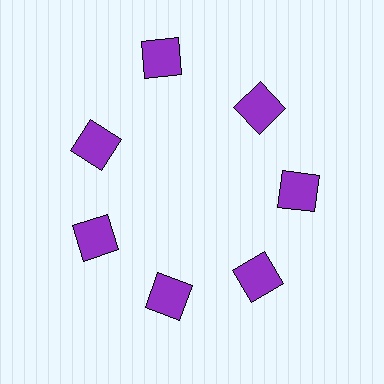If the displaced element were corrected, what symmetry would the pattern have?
It would have 7-fold rotational symmetry — the pattern would map onto itself every 51 degrees.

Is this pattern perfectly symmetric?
No. The 7 purple squares are arranged in a ring, but one element near the 12 o'clock position is pushed outward from the center, breaking the 7-fold rotational symmetry.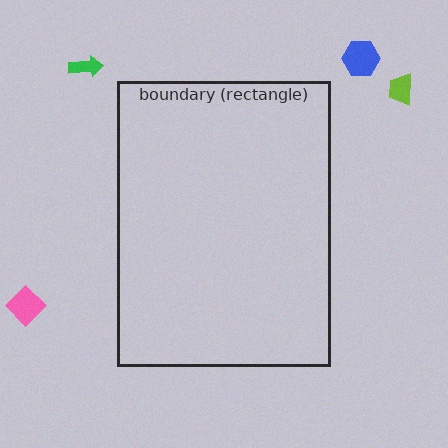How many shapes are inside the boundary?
0 inside, 4 outside.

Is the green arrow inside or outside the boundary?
Outside.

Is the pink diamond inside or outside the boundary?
Outside.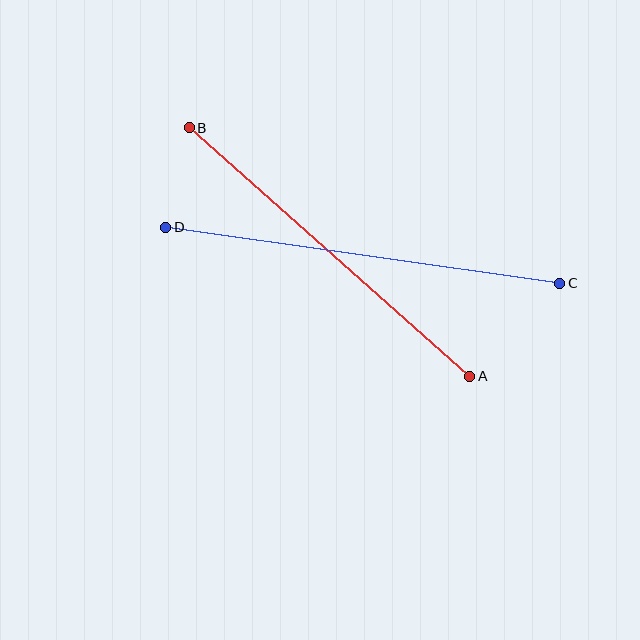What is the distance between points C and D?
The distance is approximately 398 pixels.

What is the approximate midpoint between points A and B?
The midpoint is at approximately (330, 252) pixels.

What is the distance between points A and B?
The distance is approximately 375 pixels.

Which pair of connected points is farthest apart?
Points C and D are farthest apart.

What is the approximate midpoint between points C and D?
The midpoint is at approximately (363, 255) pixels.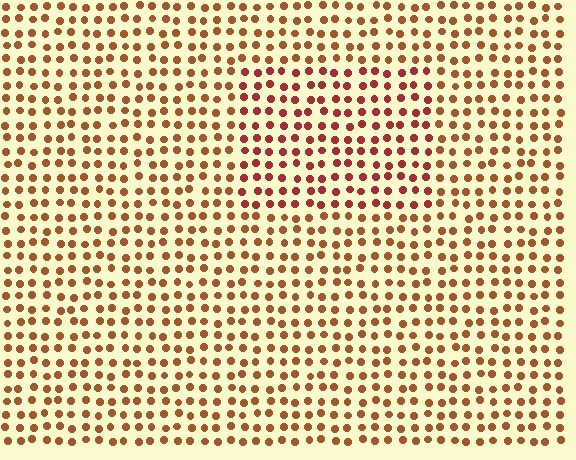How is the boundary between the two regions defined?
The boundary is defined purely by a slight shift in hue (about 28 degrees). Spacing, size, and orientation are identical on both sides.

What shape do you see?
I see a rectangle.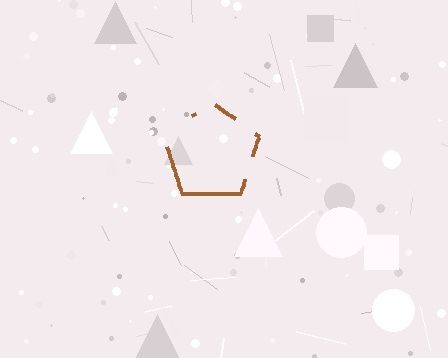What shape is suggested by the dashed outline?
The dashed outline suggests a pentagon.